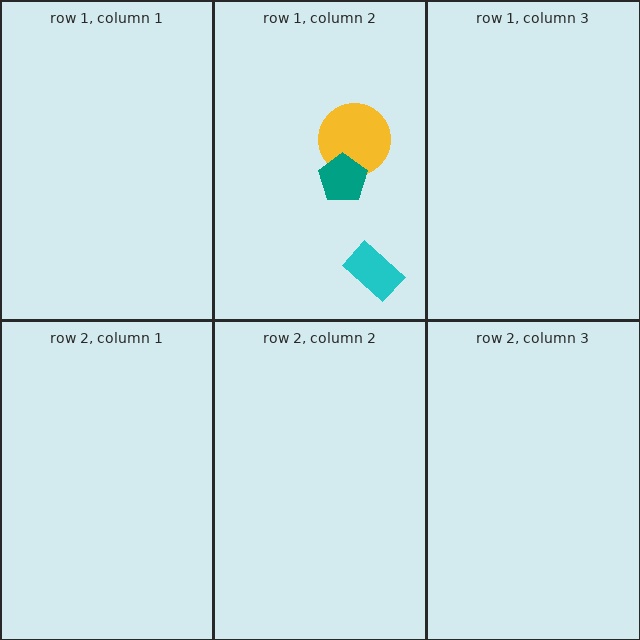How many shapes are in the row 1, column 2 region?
3.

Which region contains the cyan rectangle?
The row 1, column 2 region.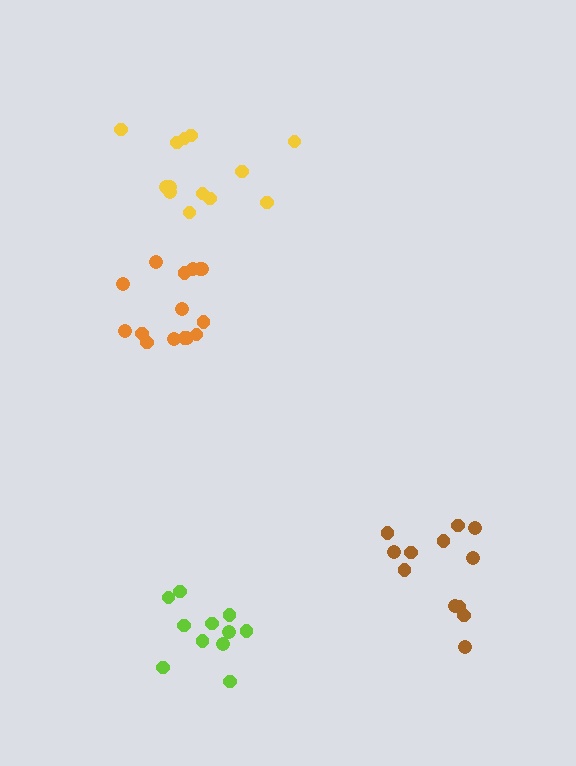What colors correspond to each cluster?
The clusters are colored: yellow, orange, lime, brown.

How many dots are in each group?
Group 1: 13 dots, Group 2: 15 dots, Group 3: 11 dots, Group 4: 12 dots (51 total).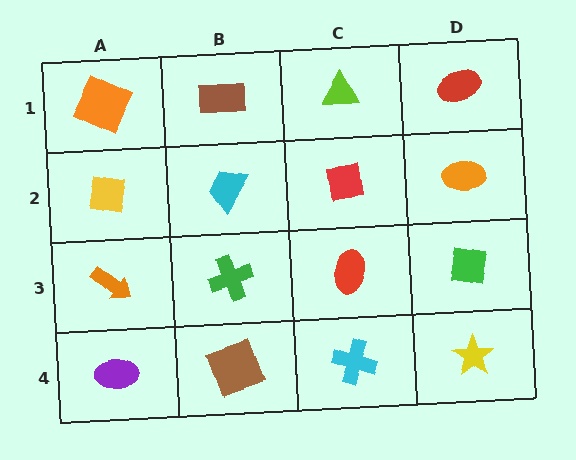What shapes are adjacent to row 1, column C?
A red square (row 2, column C), a brown rectangle (row 1, column B), a red ellipse (row 1, column D).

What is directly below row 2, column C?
A red ellipse.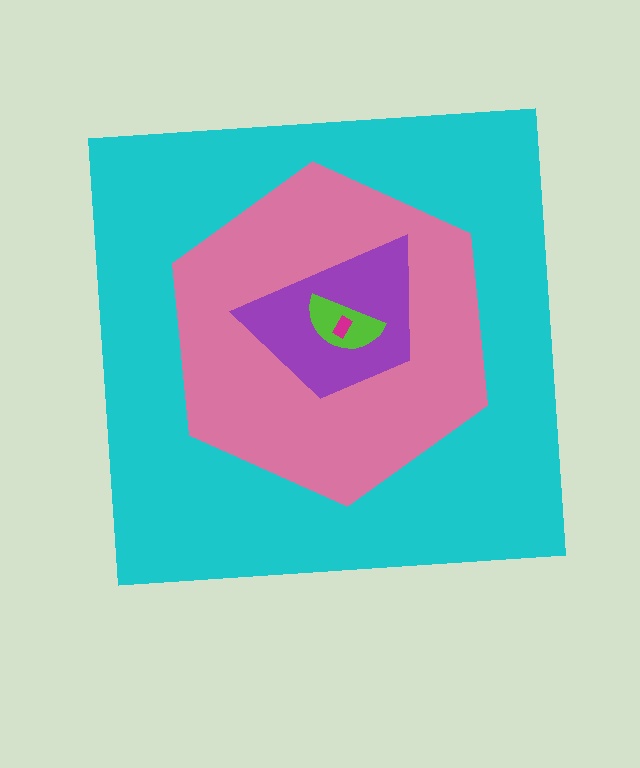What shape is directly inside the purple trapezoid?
The lime semicircle.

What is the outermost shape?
The cyan square.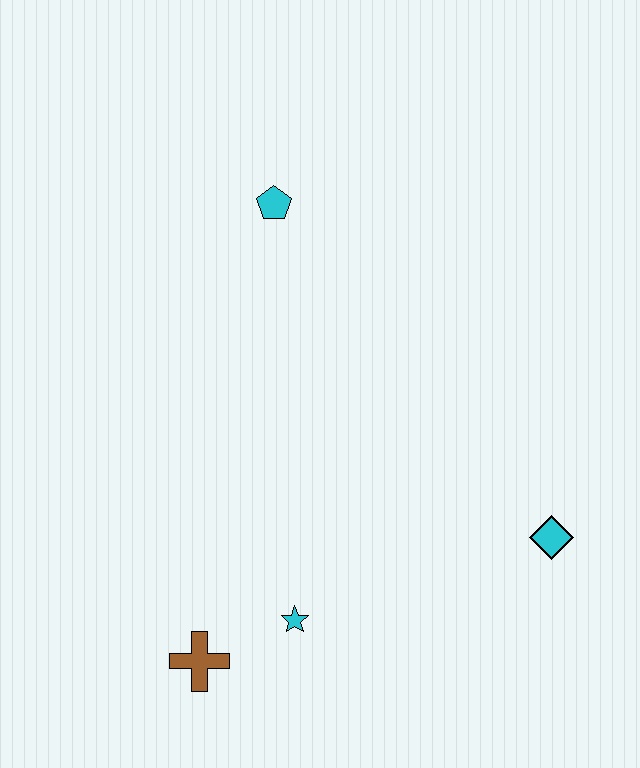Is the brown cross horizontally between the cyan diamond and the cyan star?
No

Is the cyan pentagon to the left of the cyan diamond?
Yes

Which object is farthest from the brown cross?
The cyan pentagon is farthest from the brown cross.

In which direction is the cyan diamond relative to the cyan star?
The cyan diamond is to the right of the cyan star.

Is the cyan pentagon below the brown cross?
No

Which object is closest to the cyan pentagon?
The cyan star is closest to the cyan pentagon.